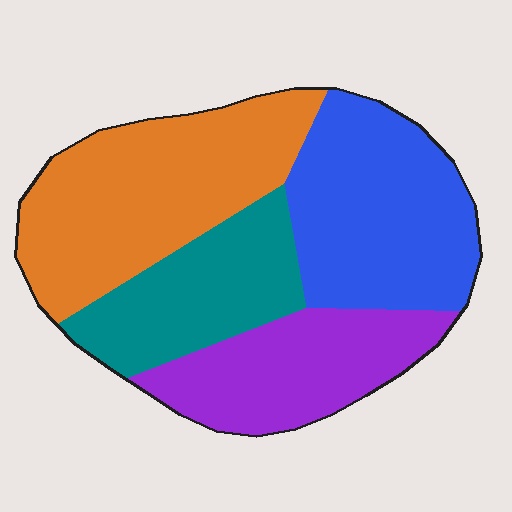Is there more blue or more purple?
Blue.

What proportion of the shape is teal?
Teal takes up about one fifth (1/5) of the shape.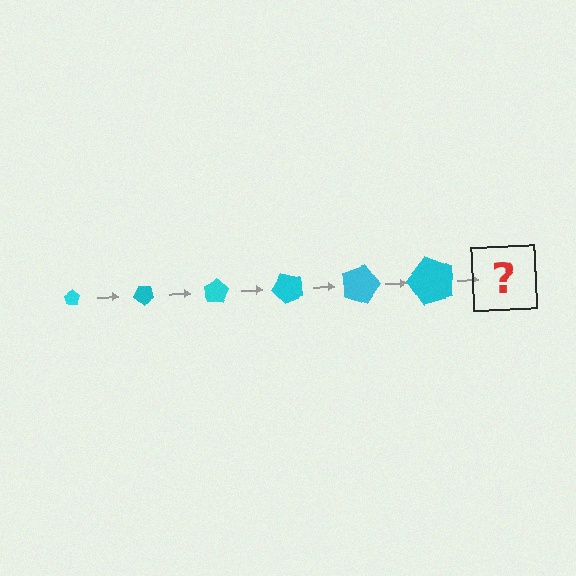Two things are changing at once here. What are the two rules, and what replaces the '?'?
The two rules are that the pentagon grows larger each step and it rotates 40 degrees each step. The '?' should be a pentagon, larger than the previous one and rotated 240 degrees from the start.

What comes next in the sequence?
The next element should be a pentagon, larger than the previous one and rotated 240 degrees from the start.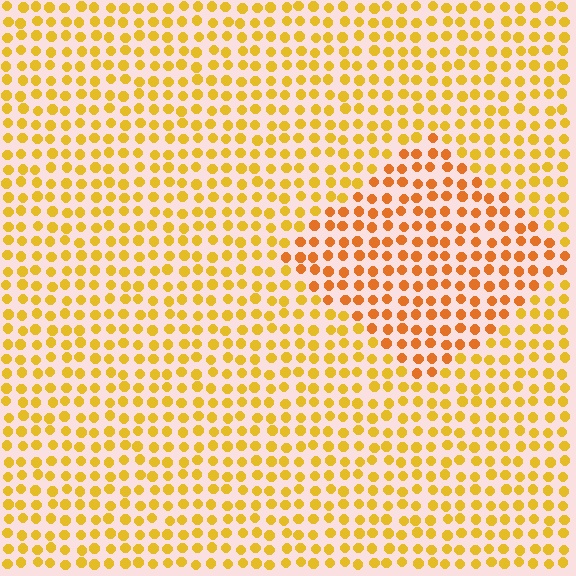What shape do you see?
I see a diamond.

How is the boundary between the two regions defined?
The boundary is defined purely by a slight shift in hue (about 24 degrees). Spacing, size, and orientation are identical on both sides.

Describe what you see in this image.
The image is filled with small yellow elements in a uniform arrangement. A diamond-shaped region is visible where the elements are tinted to a slightly different hue, forming a subtle color boundary.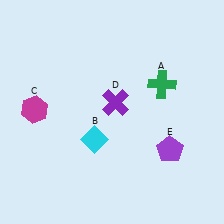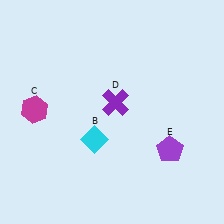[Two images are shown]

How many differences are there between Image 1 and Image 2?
There is 1 difference between the two images.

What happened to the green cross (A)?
The green cross (A) was removed in Image 2. It was in the top-right area of Image 1.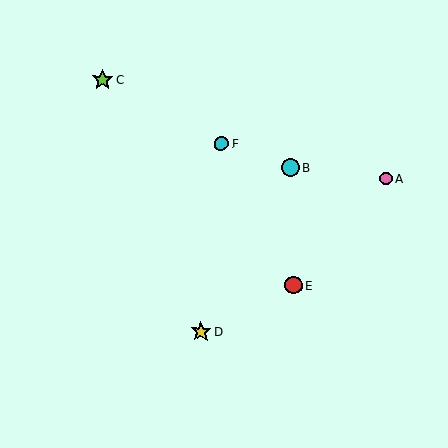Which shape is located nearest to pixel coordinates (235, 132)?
The cyan circle (labeled F) at (221, 144) is nearest to that location.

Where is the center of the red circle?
The center of the red circle is at (293, 285).